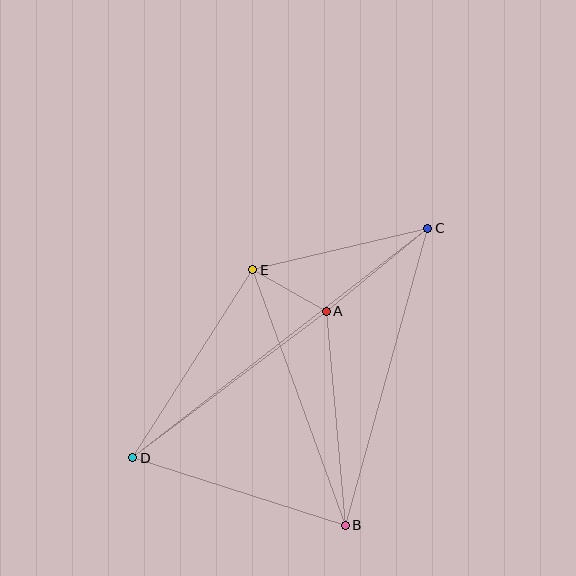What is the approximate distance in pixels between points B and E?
The distance between B and E is approximately 272 pixels.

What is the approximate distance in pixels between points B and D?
The distance between B and D is approximately 223 pixels.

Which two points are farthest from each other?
Points C and D are farthest from each other.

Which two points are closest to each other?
Points A and E are closest to each other.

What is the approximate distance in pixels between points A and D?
The distance between A and D is approximately 242 pixels.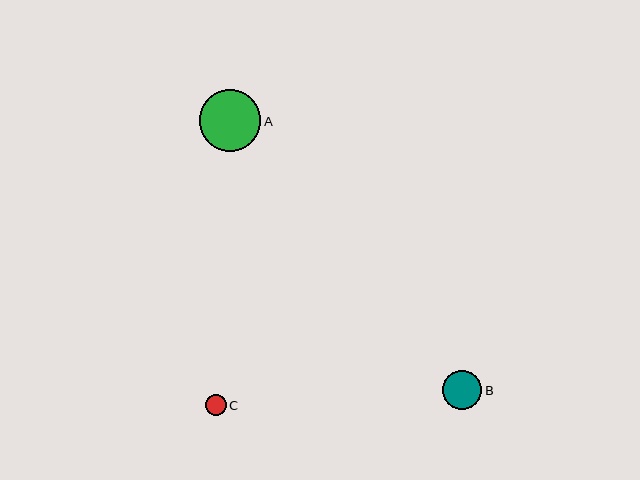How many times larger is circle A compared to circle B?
Circle A is approximately 1.6 times the size of circle B.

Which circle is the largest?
Circle A is the largest with a size of approximately 61 pixels.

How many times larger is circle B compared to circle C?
Circle B is approximately 1.8 times the size of circle C.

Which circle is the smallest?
Circle C is the smallest with a size of approximately 21 pixels.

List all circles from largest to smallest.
From largest to smallest: A, B, C.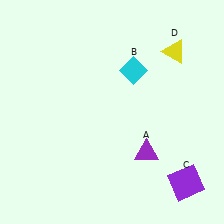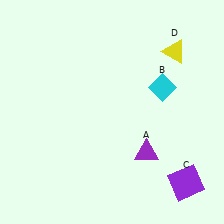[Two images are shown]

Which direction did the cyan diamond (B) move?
The cyan diamond (B) moved right.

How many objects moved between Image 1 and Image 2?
1 object moved between the two images.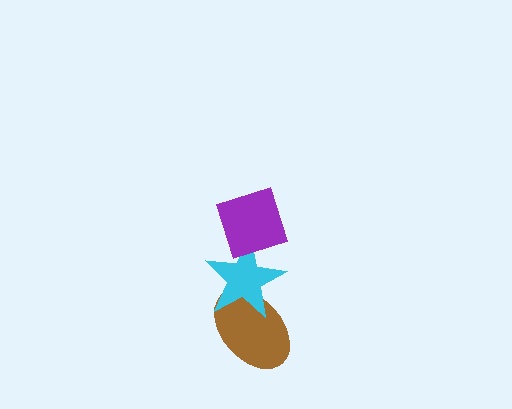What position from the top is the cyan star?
The cyan star is 2nd from the top.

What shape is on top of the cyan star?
The purple diamond is on top of the cyan star.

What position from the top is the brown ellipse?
The brown ellipse is 3rd from the top.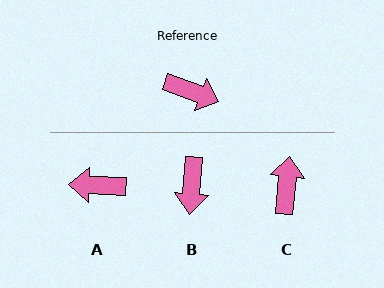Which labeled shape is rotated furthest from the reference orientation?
A, about 162 degrees away.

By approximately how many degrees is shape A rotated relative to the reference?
Approximately 162 degrees clockwise.